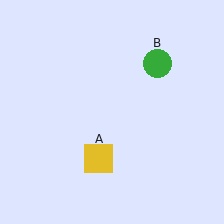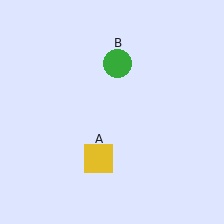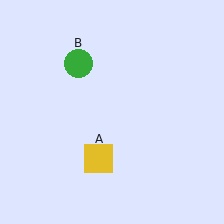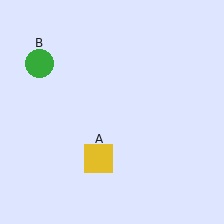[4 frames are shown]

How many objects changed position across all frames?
1 object changed position: green circle (object B).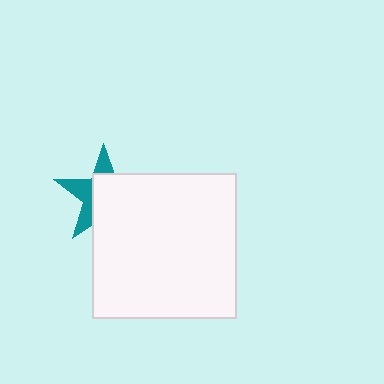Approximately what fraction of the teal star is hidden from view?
Roughly 62% of the teal star is hidden behind the white square.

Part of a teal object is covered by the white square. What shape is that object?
It is a star.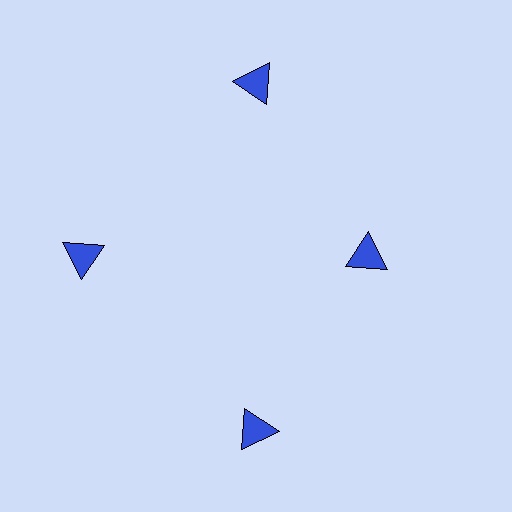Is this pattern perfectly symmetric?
No. The 4 blue triangles are arranged in a ring, but one element near the 3 o'clock position is pulled inward toward the center, breaking the 4-fold rotational symmetry.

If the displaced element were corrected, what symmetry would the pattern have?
It would have 4-fold rotational symmetry — the pattern would map onto itself every 90 degrees.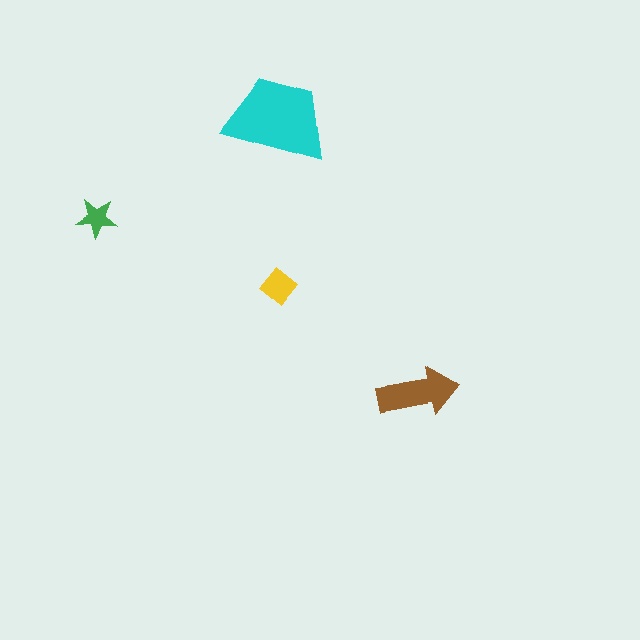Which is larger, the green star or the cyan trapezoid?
The cyan trapezoid.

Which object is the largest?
The cyan trapezoid.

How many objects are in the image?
There are 4 objects in the image.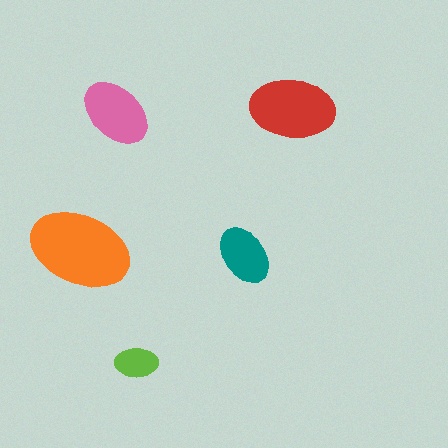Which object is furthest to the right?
The red ellipse is rightmost.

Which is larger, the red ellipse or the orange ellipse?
The orange one.